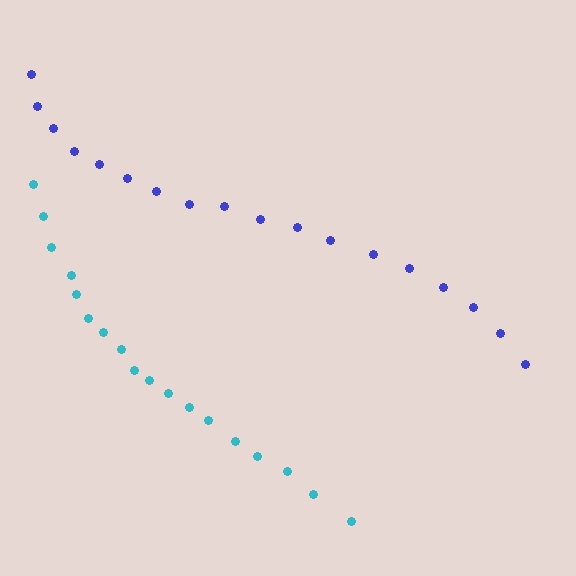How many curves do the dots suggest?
There are 2 distinct paths.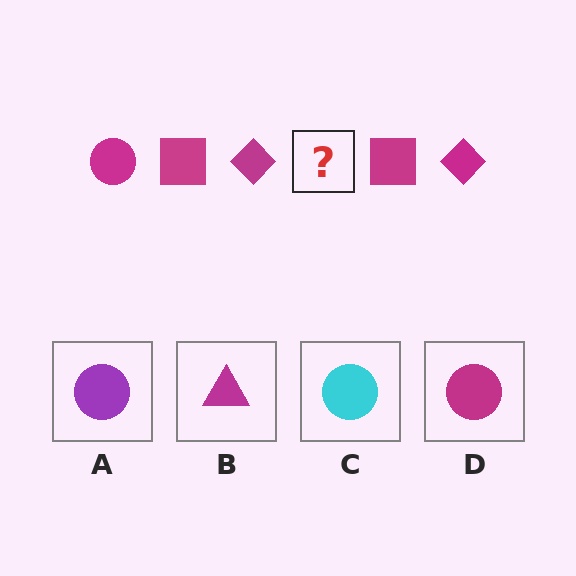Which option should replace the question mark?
Option D.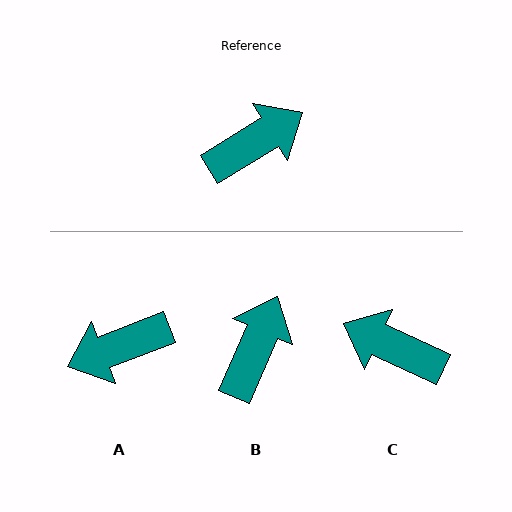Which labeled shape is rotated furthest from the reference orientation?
A, about 170 degrees away.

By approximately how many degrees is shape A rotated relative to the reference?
Approximately 170 degrees counter-clockwise.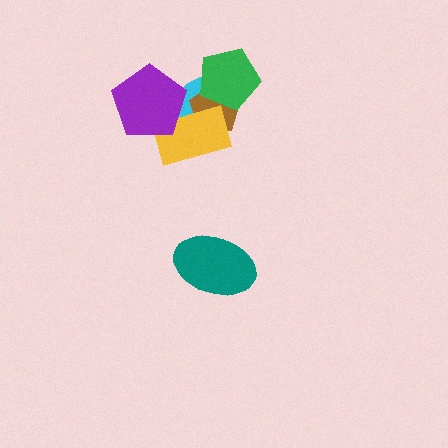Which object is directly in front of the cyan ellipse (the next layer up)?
The brown pentagon is directly in front of the cyan ellipse.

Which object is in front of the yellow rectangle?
The purple pentagon is in front of the yellow rectangle.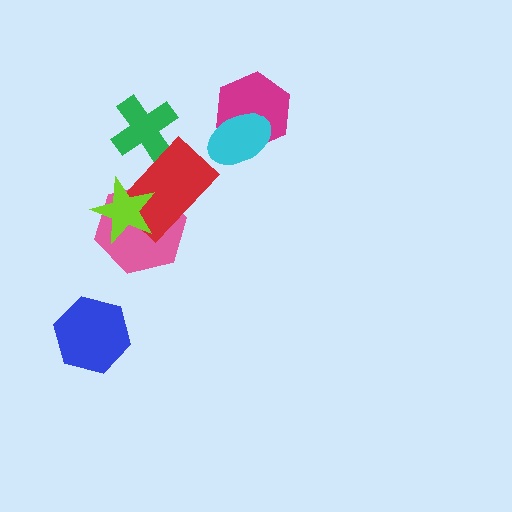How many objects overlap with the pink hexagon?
2 objects overlap with the pink hexagon.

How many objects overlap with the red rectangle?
3 objects overlap with the red rectangle.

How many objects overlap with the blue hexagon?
0 objects overlap with the blue hexagon.